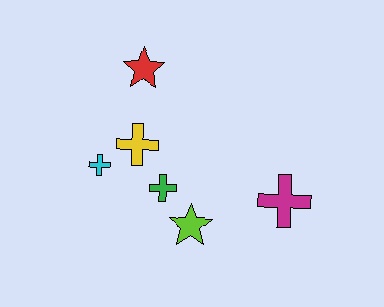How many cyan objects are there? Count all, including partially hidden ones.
There is 1 cyan object.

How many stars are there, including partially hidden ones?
There are 2 stars.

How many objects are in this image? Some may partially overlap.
There are 6 objects.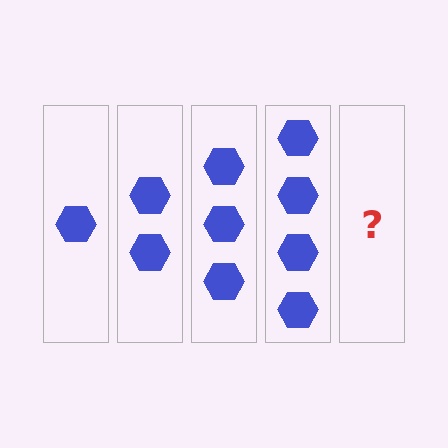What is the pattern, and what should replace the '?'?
The pattern is that each step adds one more hexagon. The '?' should be 5 hexagons.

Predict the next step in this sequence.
The next step is 5 hexagons.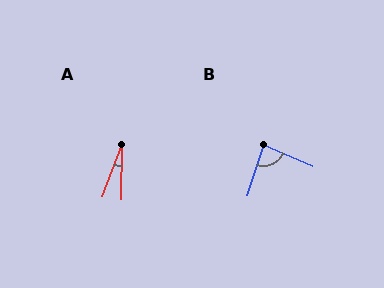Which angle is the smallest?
A, at approximately 20 degrees.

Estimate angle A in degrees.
Approximately 20 degrees.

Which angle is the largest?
B, at approximately 84 degrees.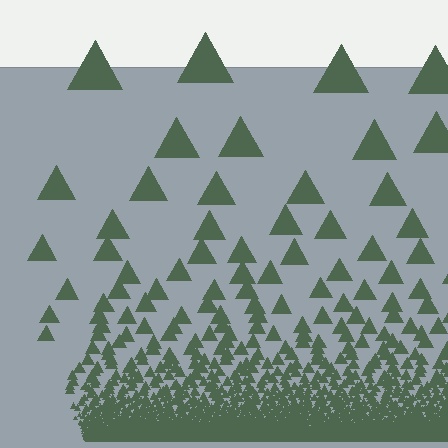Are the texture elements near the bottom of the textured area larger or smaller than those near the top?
Smaller. The gradient is inverted — elements near the bottom are smaller and denser.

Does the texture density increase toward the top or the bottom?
Density increases toward the bottom.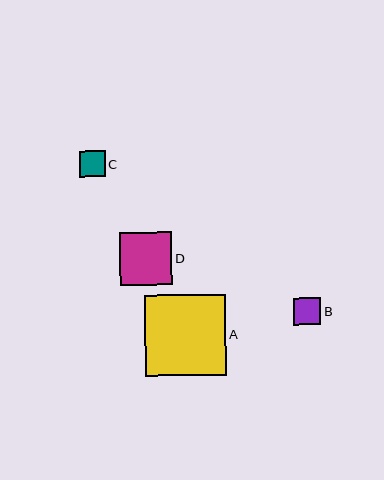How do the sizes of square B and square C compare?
Square B and square C are approximately the same size.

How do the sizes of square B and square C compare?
Square B and square C are approximately the same size.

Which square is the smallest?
Square C is the smallest with a size of approximately 25 pixels.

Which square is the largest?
Square A is the largest with a size of approximately 81 pixels.